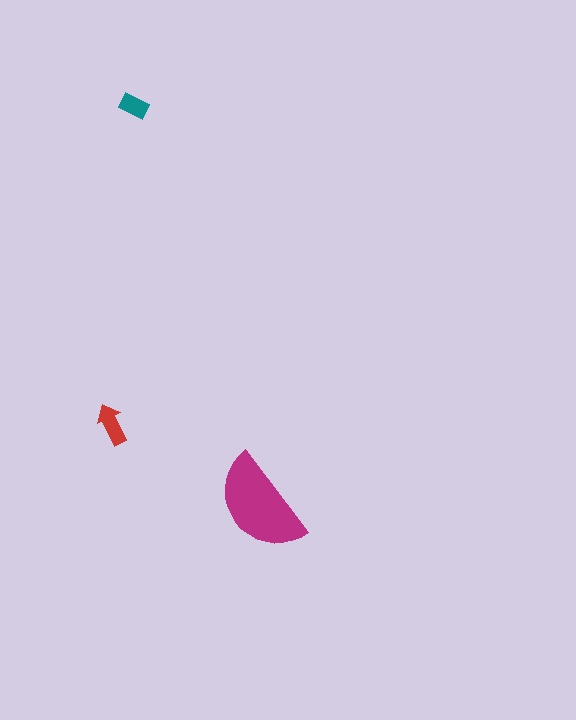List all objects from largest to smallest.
The magenta semicircle, the red arrow, the teal rectangle.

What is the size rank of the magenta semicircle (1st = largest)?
1st.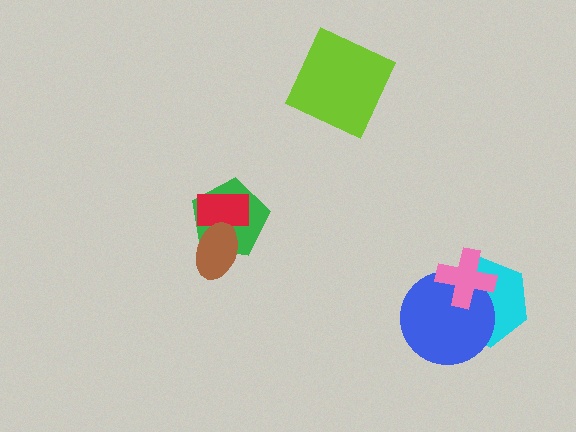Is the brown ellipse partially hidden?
No, no other shape covers it.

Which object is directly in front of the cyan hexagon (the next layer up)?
The blue circle is directly in front of the cyan hexagon.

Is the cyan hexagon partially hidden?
Yes, it is partially covered by another shape.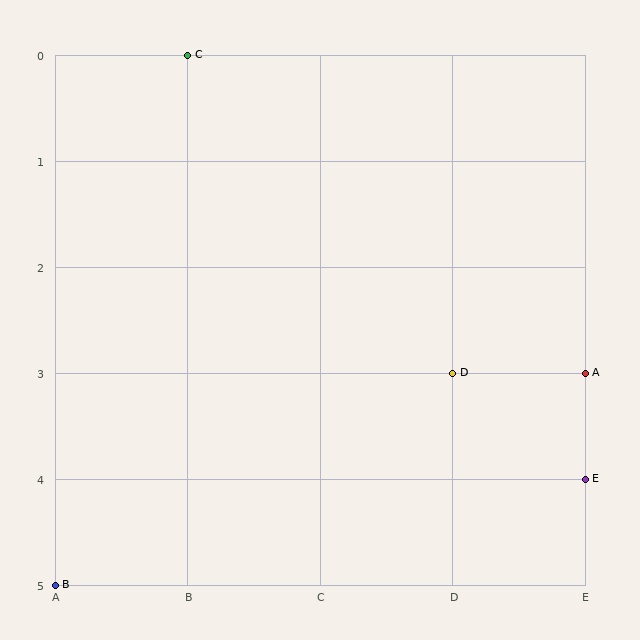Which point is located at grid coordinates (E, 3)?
Point A is at (E, 3).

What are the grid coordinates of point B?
Point B is at grid coordinates (A, 5).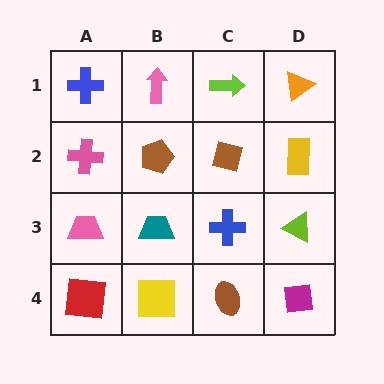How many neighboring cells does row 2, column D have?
3.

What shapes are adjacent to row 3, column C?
A brown diamond (row 2, column C), a brown ellipse (row 4, column C), a teal trapezoid (row 3, column B), a lime triangle (row 3, column D).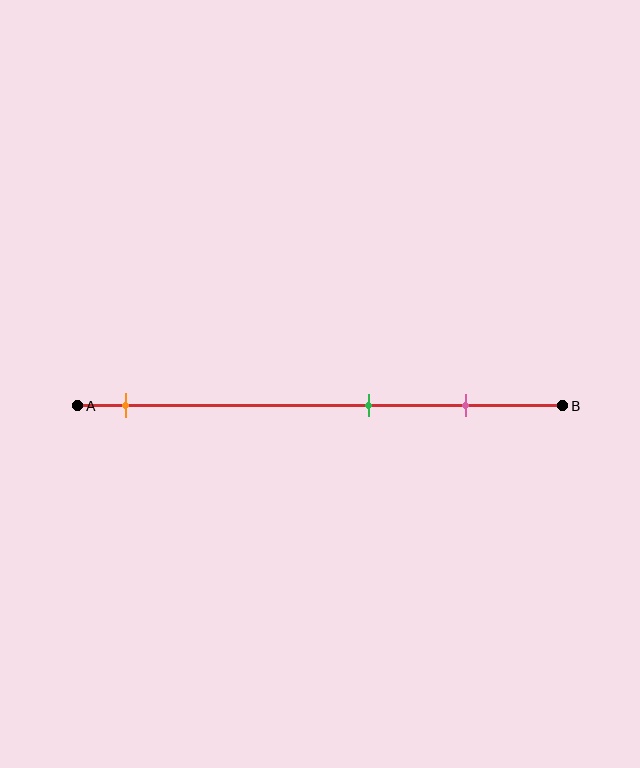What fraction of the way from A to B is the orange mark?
The orange mark is approximately 10% (0.1) of the way from A to B.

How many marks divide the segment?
There are 3 marks dividing the segment.